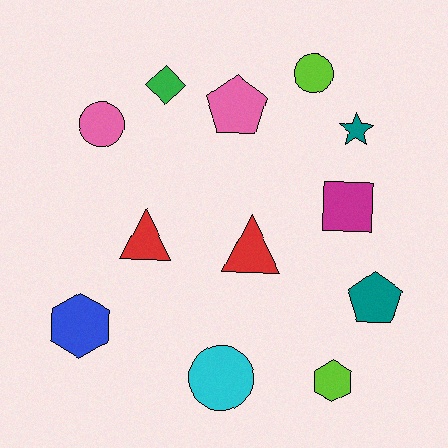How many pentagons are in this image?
There are 2 pentagons.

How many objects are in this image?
There are 12 objects.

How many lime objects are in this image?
There are 2 lime objects.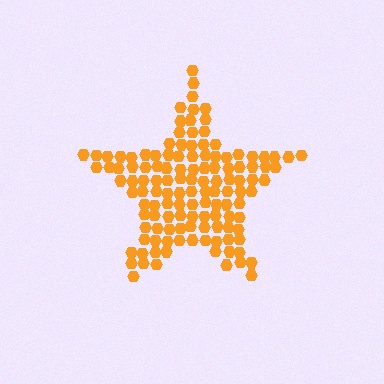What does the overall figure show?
The overall figure shows a star.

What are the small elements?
The small elements are hexagons.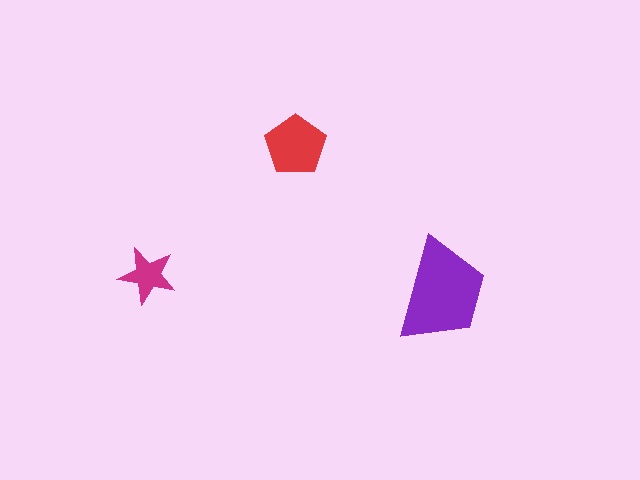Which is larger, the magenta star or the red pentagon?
The red pentagon.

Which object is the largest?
The purple trapezoid.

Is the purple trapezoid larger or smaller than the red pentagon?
Larger.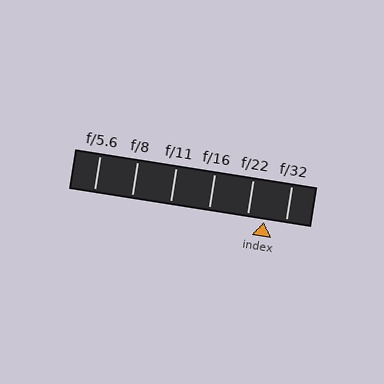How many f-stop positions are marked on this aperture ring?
There are 6 f-stop positions marked.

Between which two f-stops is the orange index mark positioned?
The index mark is between f/22 and f/32.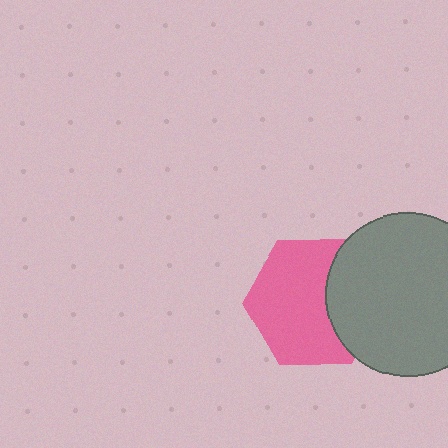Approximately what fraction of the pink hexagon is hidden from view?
Roughly 32% of the pink hexagon is hidden behind the gray circle.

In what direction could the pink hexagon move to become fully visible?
The pink hexagon could move left. That would shift it out from behind the gray circle entirely.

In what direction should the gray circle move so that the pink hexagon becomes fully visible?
The gray circle should move right. That is the shortest direction to clear the overlap and leave the pink hexagon fully visible.